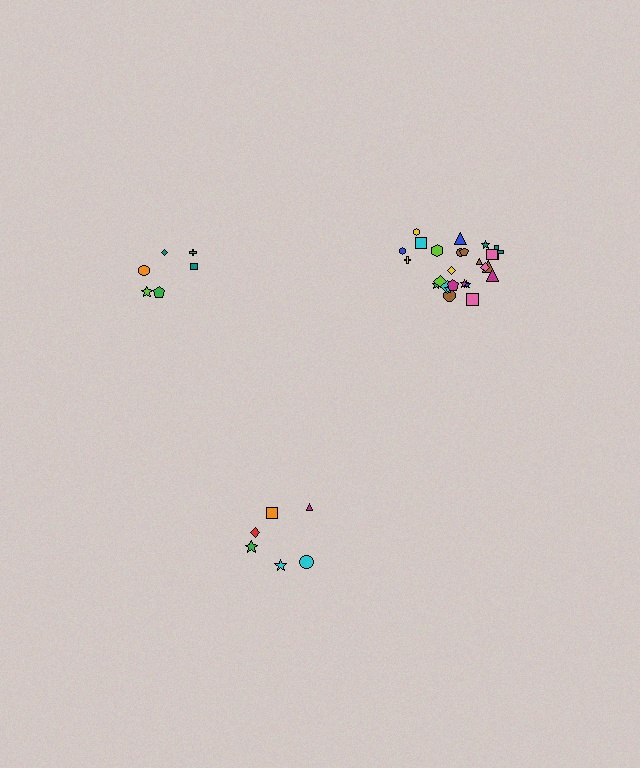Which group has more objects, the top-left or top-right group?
The top-right group.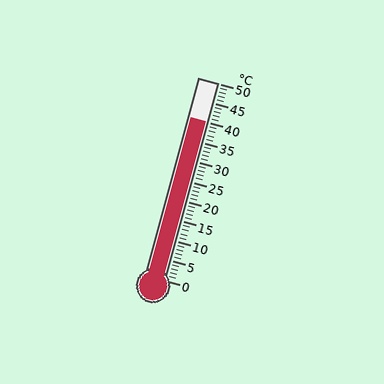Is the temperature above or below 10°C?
The temperature is above 10°C.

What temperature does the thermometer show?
The thermometer shows approximately 40°C.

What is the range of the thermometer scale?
The thermometer scale ranges from 0°C to 50°C.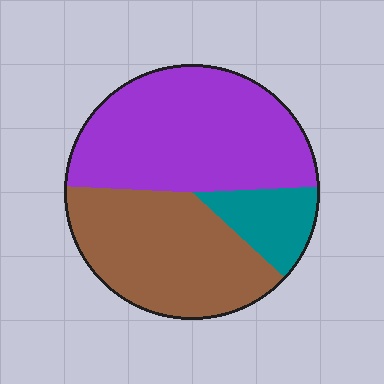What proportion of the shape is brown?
Brown covers 39% of the shape.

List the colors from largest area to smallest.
From largest to smallest: purple, brown, teal.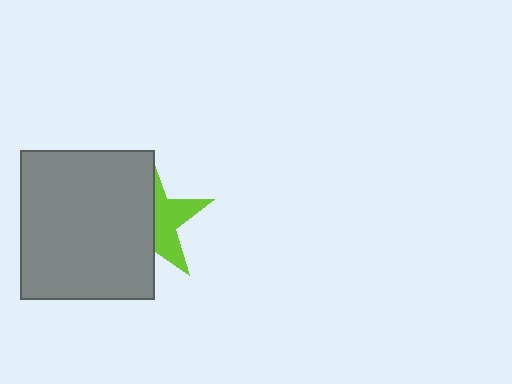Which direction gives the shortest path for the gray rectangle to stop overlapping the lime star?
Moving left gives the shortest separation.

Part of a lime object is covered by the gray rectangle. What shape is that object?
It is a star.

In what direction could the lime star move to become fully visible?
The lime star could move right. That would shift it out from behind the gray rectangle entirely.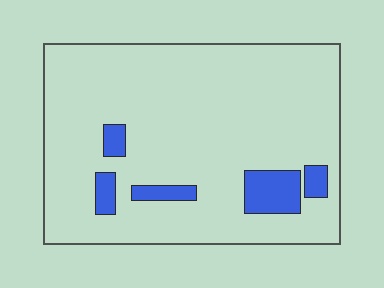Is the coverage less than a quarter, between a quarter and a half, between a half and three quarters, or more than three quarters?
Less than a quarter.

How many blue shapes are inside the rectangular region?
5.